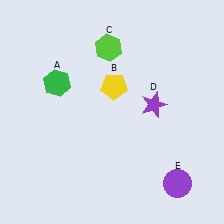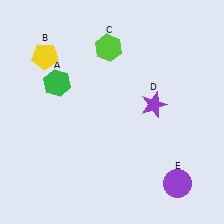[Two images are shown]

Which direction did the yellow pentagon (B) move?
The yellow pentagon (B) moved left.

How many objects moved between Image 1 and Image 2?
1 object moved between the two images.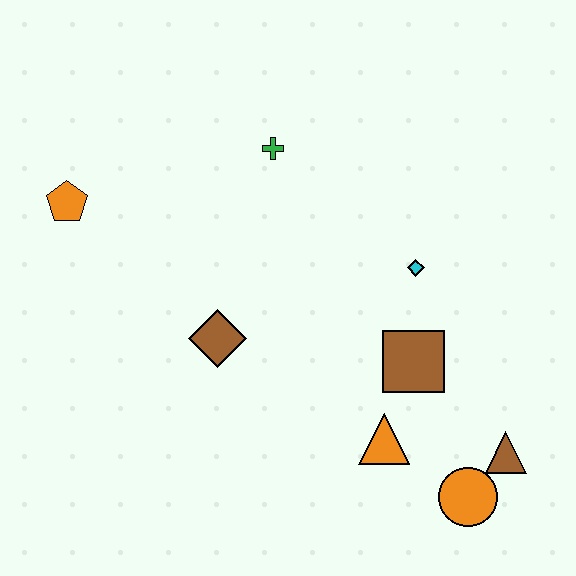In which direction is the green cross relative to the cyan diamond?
The green cross is to the left of the cyan diamond.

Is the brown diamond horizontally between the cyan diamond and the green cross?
No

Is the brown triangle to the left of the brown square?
No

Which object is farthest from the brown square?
The orange pentagon is farthest from the brown square.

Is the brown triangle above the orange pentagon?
No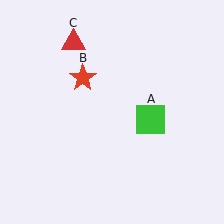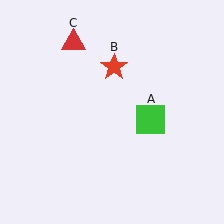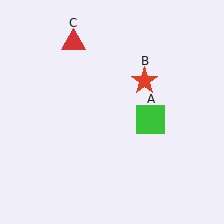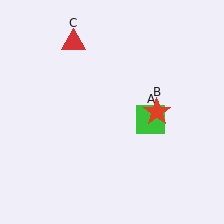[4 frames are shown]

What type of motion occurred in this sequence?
The red star (object B) rotated clockwise around the center of the scene.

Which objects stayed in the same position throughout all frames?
Green square (object A) and red triangle (object C) remained stationary.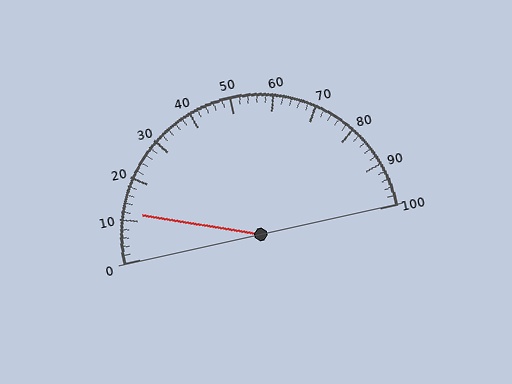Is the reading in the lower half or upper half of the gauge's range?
The reading is in the lower half of the range (0 to 100).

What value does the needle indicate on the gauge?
The needle indicates approximately 12.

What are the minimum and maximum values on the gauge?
The gauge ranges from 0 to 100.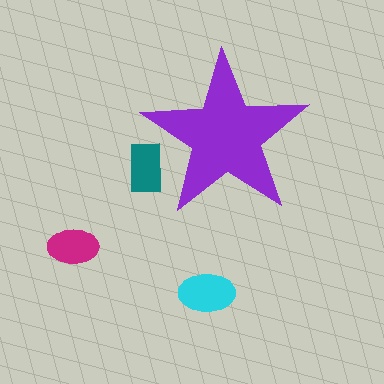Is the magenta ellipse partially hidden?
No, the magenta ellipse is fully visible.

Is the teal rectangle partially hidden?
Yes, the teal rectangle is partially hidden behind the purple star.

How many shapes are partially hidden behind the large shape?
1 shape is partially hidden.